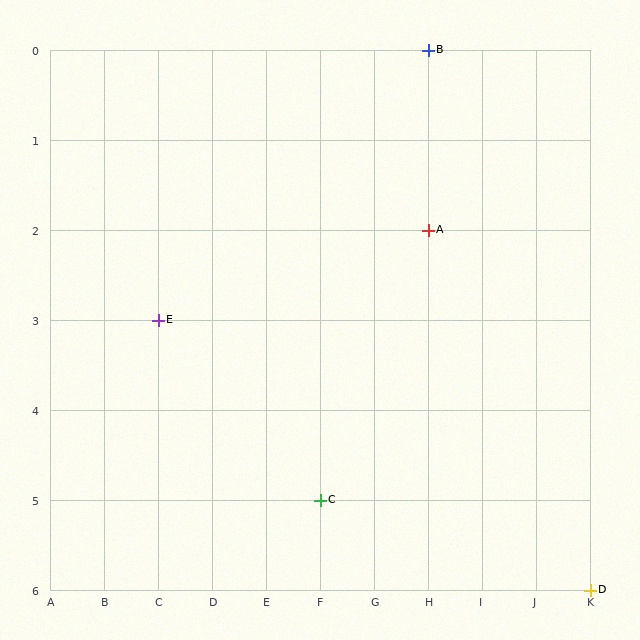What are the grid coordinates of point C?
Point C is at grid coordinates (F, 5).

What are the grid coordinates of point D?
Point D is at grid coordinates (K, 6).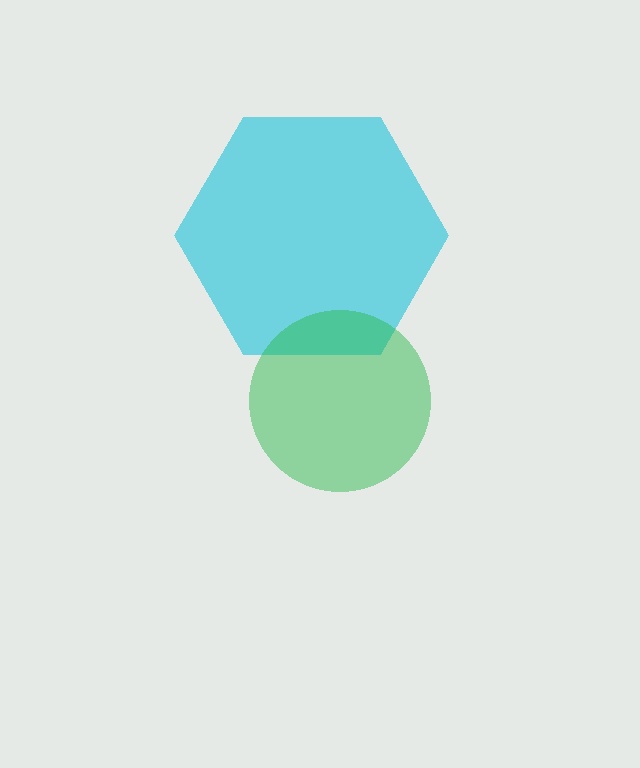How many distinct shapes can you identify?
There are 2 distinct shapes: a cyan hexagon, a green circle.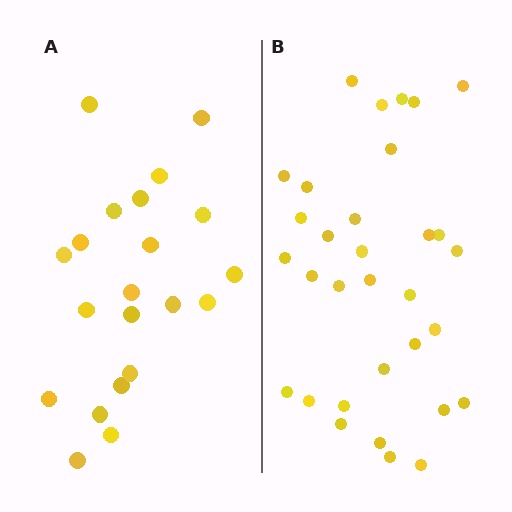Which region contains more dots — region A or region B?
Region B (the right region) has more dots.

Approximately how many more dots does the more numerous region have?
Region B has roughly 12 or so more dots than region A.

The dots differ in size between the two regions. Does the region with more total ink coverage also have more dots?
No. Region A has more total ink coverage because its dots are larger, but region B actually contains more individual dots. Total area can be misleading — the number of items is what matters here.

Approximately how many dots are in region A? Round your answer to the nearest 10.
About 20 dots. (The exact count is 21, which rounds to 20.)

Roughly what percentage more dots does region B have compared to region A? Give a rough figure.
About 50% more.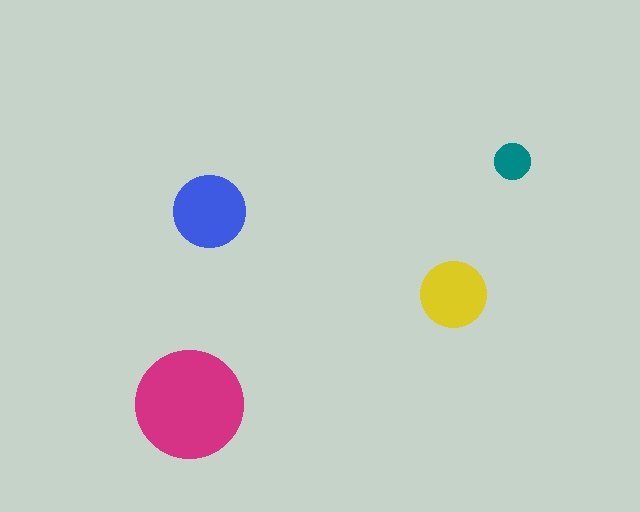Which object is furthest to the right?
The teal circle is rightmost.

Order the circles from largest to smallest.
the magenta one, the blue one, the yellow one, the teal one.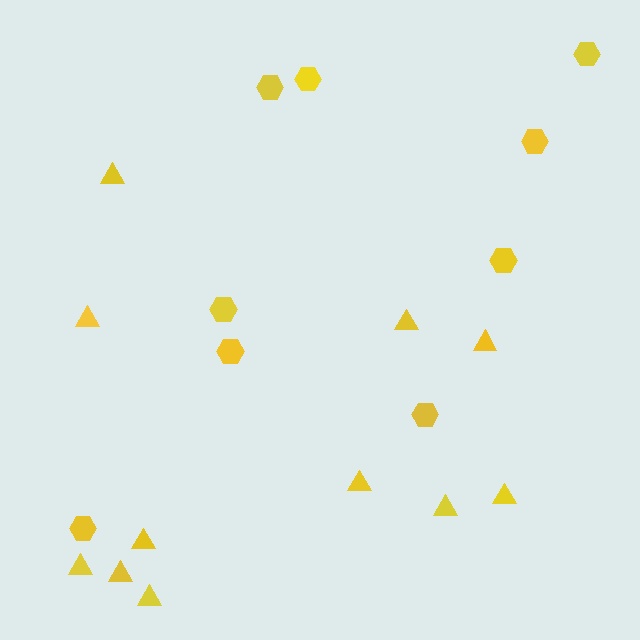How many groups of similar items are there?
There are 2 groups: one group of hexagons (9) and one group of triangles (11).